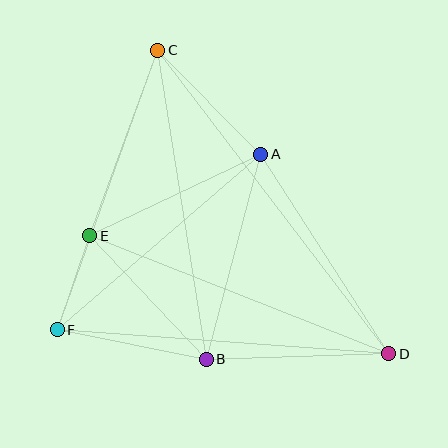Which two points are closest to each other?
Points E and F are closest to each other.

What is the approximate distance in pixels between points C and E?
The distance between C and E is approximately 198 pixels.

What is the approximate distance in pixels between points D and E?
The distance between D and E is approximately 321 pixels.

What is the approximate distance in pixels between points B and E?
The distance between B and E is approximately 170 pixels.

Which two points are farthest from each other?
Points C and D are farthest from each other.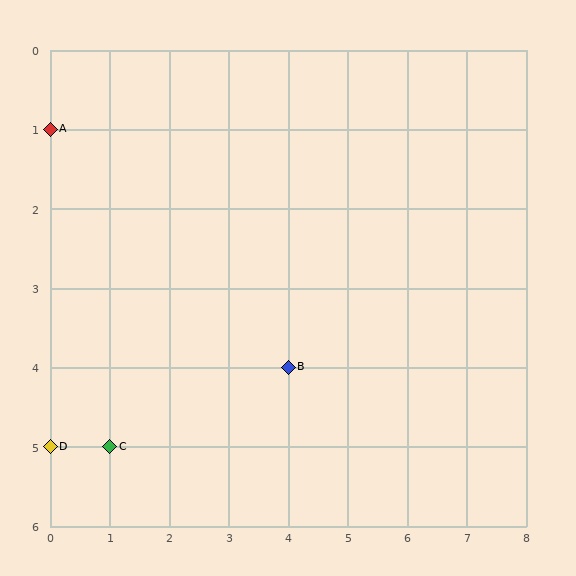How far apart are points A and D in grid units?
Points A and D are 4 rows apart.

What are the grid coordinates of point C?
Point C is at grid coordinates (1, 5).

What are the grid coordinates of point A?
Point A is at grid coordinates (0, 1).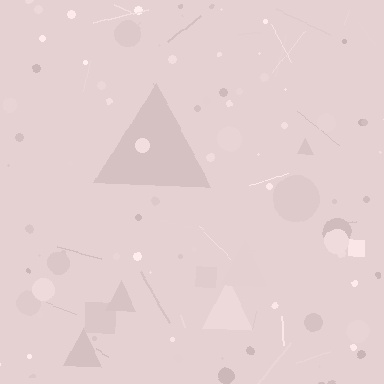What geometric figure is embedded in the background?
A triangle is embedded in the background.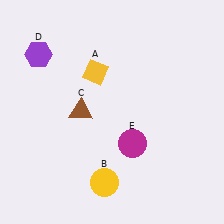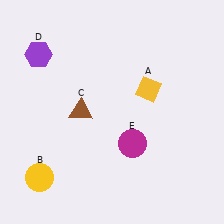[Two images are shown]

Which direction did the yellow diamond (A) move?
The yellow diamond (A) moved right.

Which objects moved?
The objects that moved are: the yellow diamond (A), the yellow circle (B).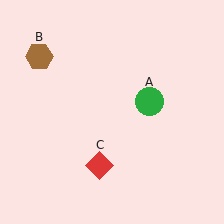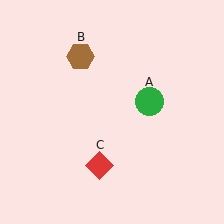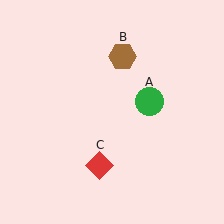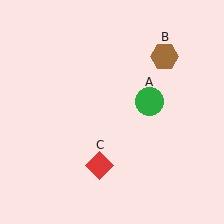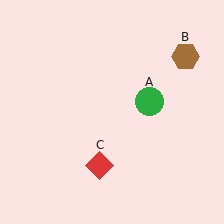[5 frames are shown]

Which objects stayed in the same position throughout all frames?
Green circle (object A) and red diamond (object C) remained stationary.